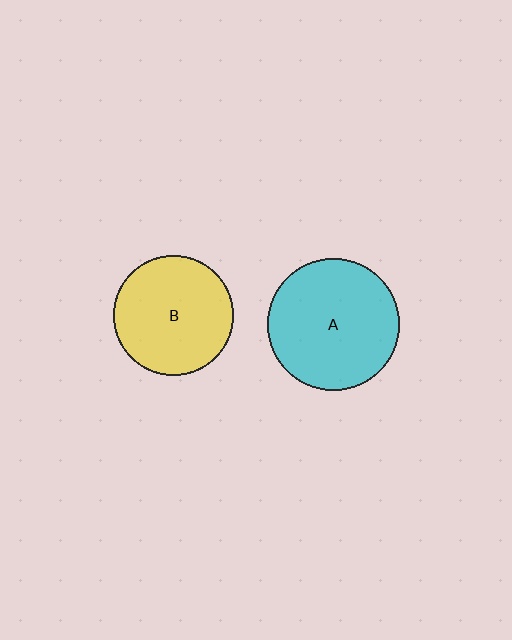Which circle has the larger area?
Circle A (cyan).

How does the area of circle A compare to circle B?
Approximately 1.2 times.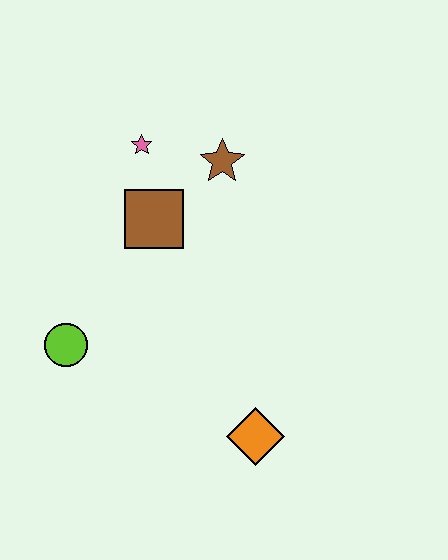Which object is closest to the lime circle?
The brown square is closest to the lime circle.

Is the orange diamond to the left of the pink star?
No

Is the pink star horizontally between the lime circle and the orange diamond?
Yes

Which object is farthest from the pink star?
The orange diamond is farthest from the pink star.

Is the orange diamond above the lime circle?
No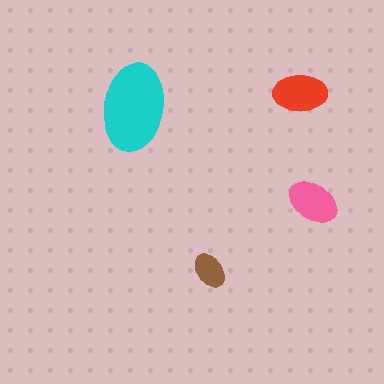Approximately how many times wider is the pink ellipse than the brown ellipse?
About 1.5 times wider.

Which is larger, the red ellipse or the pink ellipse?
The red one.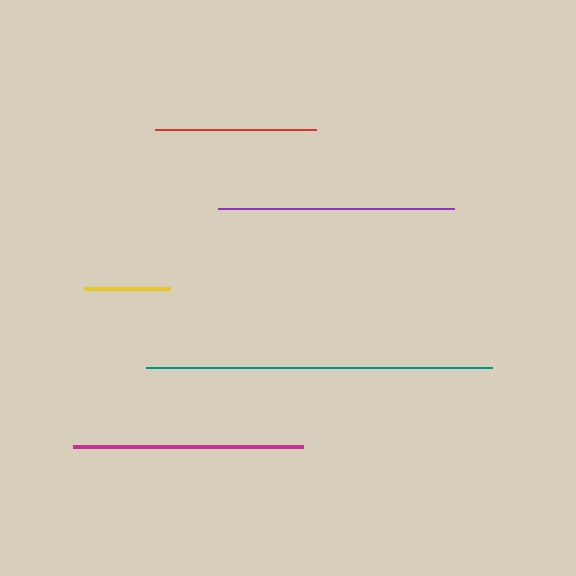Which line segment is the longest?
The teal line is the longest at approximately 345 pixels.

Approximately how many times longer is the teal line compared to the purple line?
The teal line is approximately 1.5 times the length of the purple line.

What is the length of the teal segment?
The teal segment is approximately 345 pixels long.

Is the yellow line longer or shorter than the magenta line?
The magenta line is longer than the yellow line.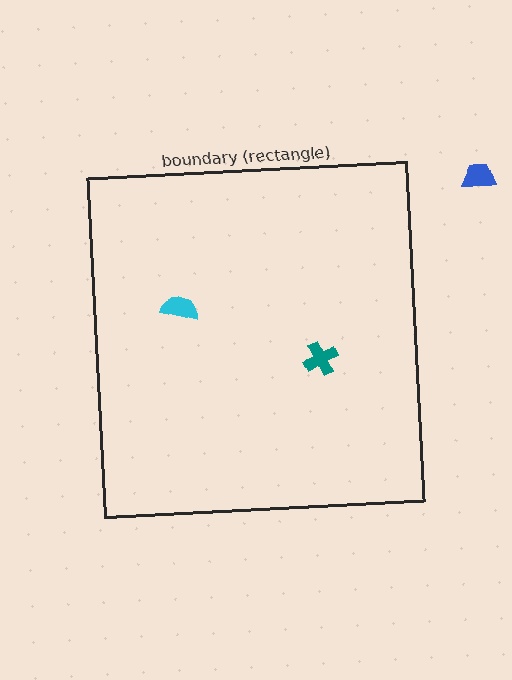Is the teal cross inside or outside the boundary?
Inside.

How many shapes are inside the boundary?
2 inside, 1 outside.